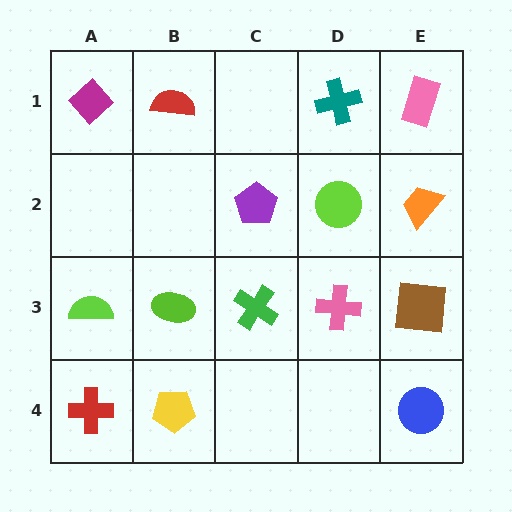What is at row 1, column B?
A red semicircle.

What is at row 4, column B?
A yellow pentagon.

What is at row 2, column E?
An orange trapezoid.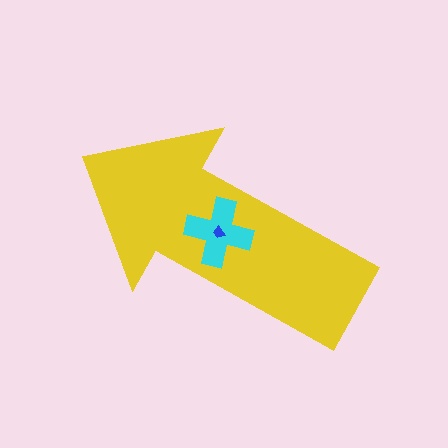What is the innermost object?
The blue trapezoid.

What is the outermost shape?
The yellow arrow.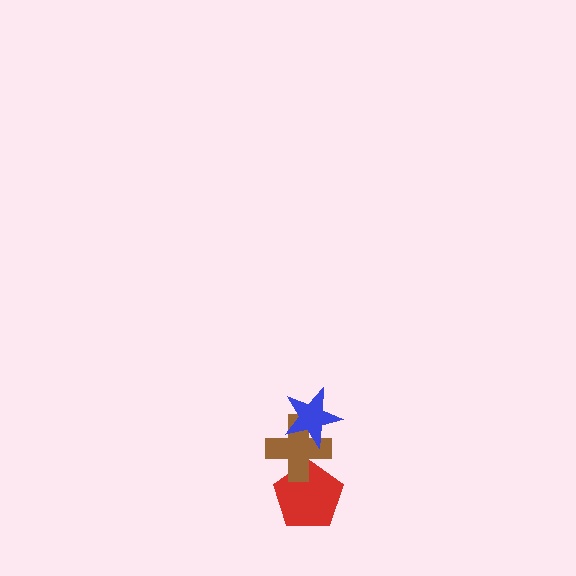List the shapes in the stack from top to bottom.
From top to bottom: the blue star, the brown cross, the red pentagon.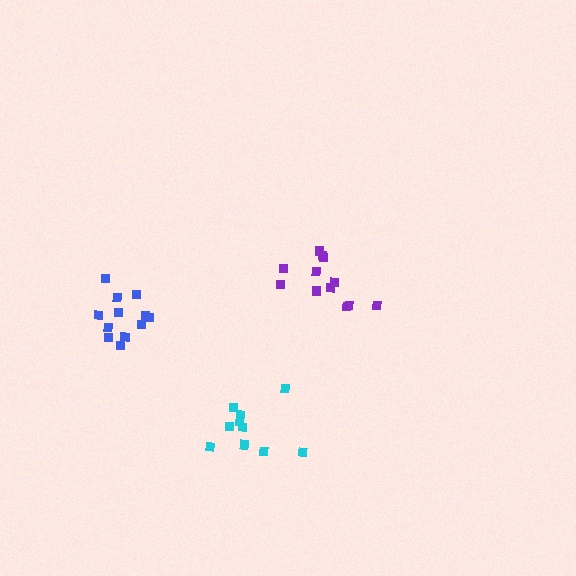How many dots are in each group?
Group 1: 12 dots, Group 2: 10 dots, Group 3: 12 dots (34 total).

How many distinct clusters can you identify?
There are 3 distinct clusters.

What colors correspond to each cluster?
The clusters are colored: purple, cyan, blue.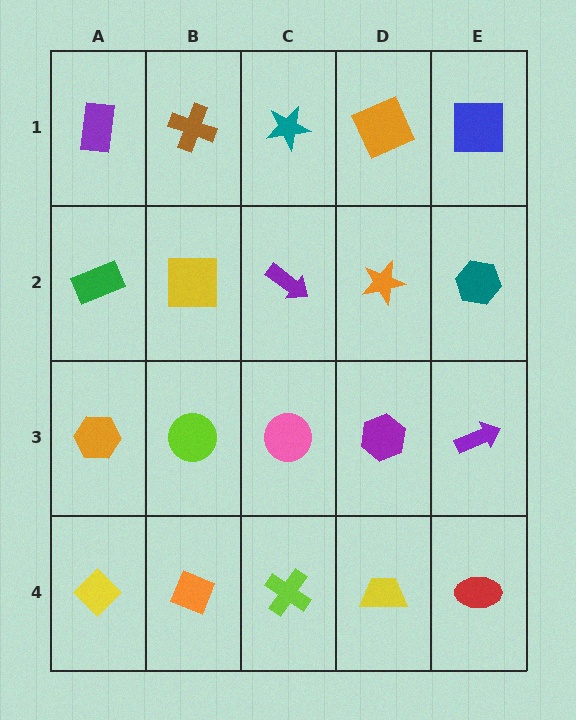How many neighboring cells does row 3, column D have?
4.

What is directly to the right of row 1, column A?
A brown cross.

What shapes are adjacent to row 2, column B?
A brown cross (row 1, column B), a lime circle (row 3, column B), a green rectangle (row 2, column A), a purple arrow (row 2, column C).